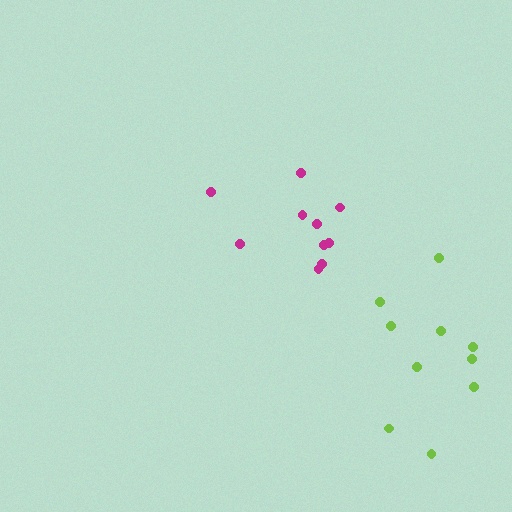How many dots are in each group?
Group 1: 10 dots, Group 2: 10 dots (20 total).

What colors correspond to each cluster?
The clusters are colored: magenta, lime.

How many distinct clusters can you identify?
There are 2 distinct clusters.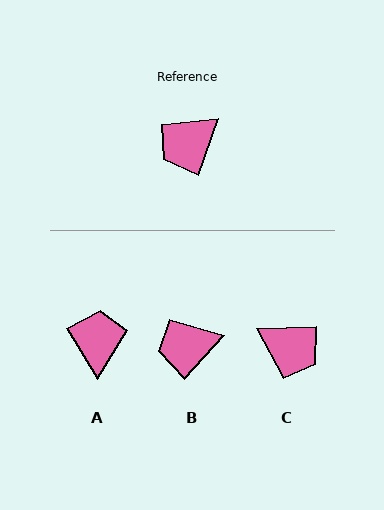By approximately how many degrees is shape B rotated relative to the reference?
Approximately 22 degrees clockwise.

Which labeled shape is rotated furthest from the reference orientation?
A, about 128 degrees away.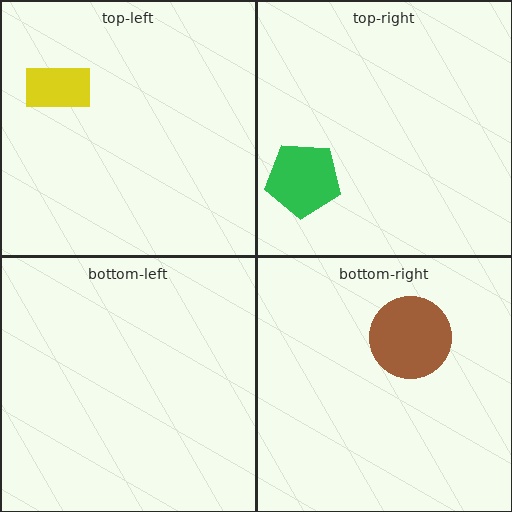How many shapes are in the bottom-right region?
1.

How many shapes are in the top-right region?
1.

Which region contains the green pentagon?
The top-right region.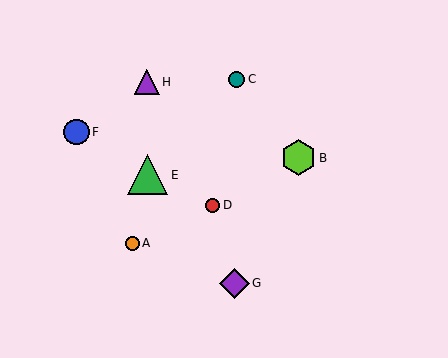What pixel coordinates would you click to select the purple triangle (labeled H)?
Click at (147, 82) to select the purple triangle H.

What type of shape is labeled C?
Shape C is a teal circle.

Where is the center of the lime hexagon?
The center of the lime hexagon is at (299, 158).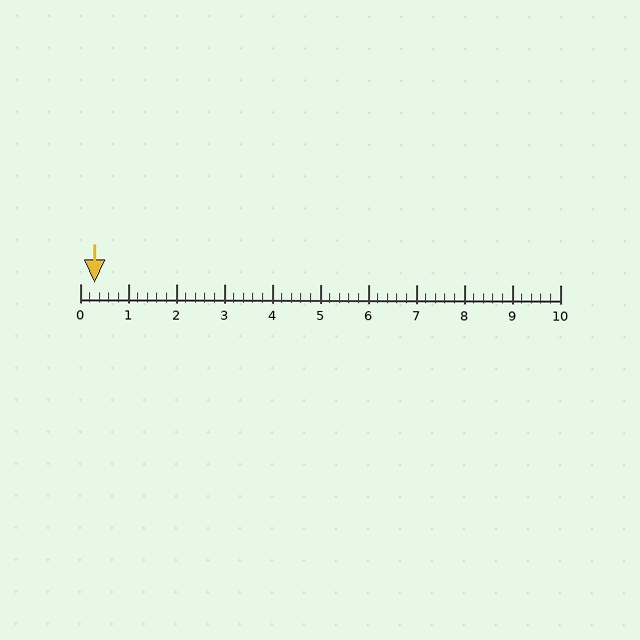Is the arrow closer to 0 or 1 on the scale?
The arrow is closer to 0.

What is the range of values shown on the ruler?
The ruler shows values from 0 to 10.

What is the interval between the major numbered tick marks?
The major tick marks are spaced 1 units apart.